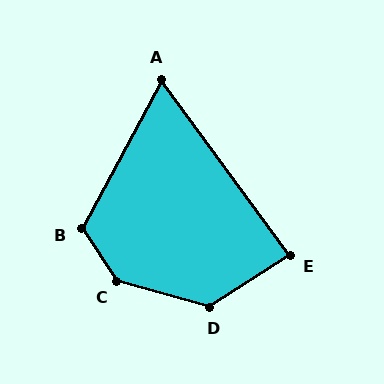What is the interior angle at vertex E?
Approximately 87 degrees (approximately right).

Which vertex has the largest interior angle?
C, at approximately 140 degrees.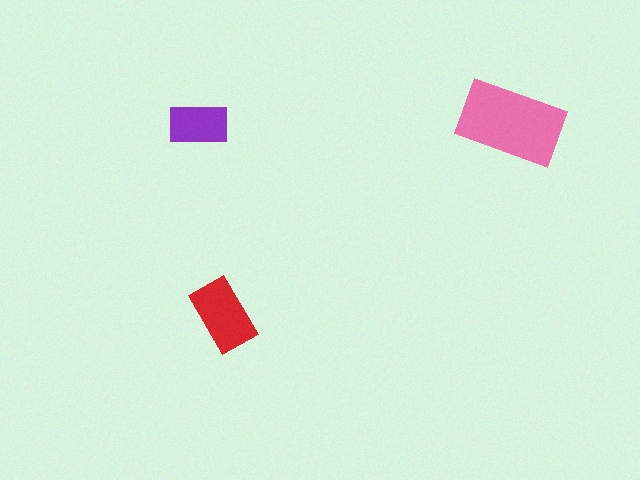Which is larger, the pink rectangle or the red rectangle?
The pink one.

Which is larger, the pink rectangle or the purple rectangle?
The pink one.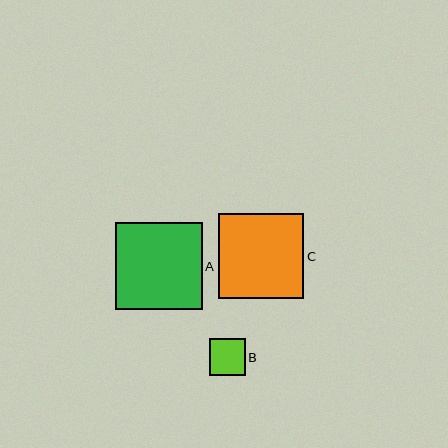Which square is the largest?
Square A is the largest with a size of approximately 86 pixels.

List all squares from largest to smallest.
From largest to smallest: A, C, B.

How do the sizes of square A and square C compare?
Square A and square C are approximately the same size.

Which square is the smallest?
Square B is the smallest with a size of approximately 36 pixels.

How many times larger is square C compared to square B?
Square C is approximately 2.4 times the size of square B.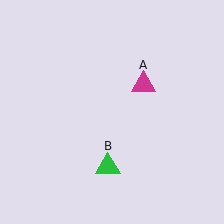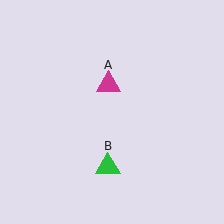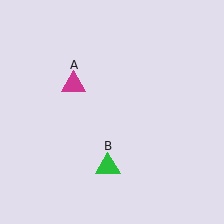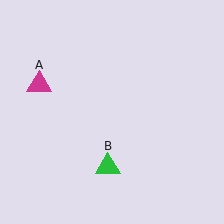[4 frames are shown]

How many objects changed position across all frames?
1 object changed position: magenta triangle (object A).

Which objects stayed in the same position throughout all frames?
Green triangle (object B) remained stationary.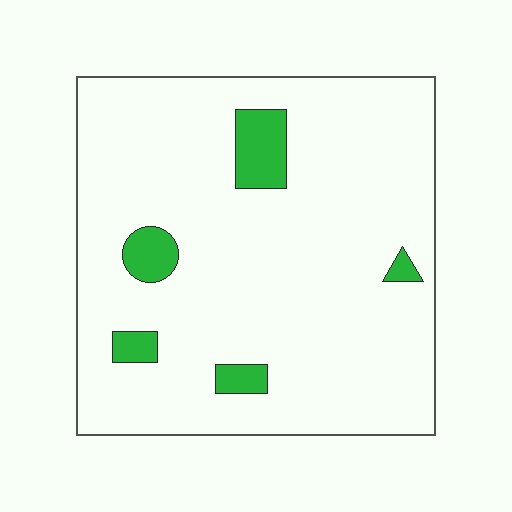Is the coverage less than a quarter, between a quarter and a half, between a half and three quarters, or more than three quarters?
Less than a quarter.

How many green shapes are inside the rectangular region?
5.